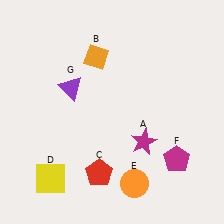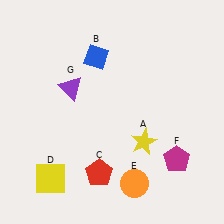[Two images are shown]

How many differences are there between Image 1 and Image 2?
There are 2 differences between the two images.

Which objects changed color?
A changed from magenta to yellow. B changed from orange to blue.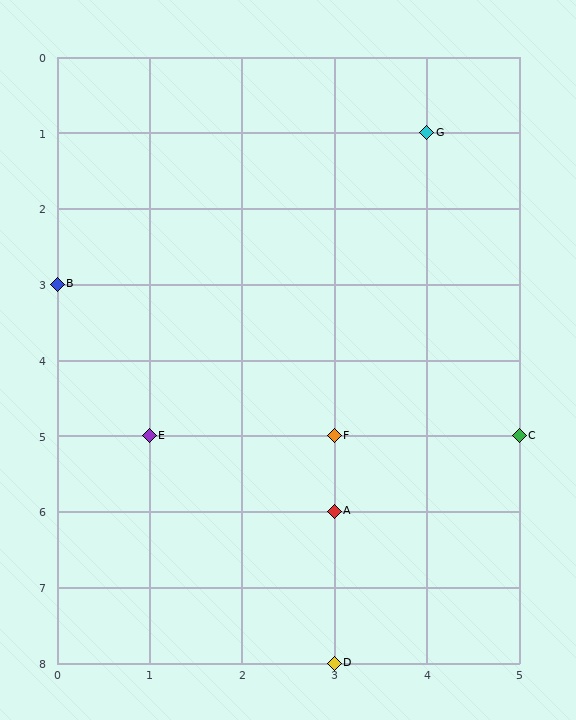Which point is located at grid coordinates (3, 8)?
Point D is at (3, 8).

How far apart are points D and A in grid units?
Points D and A are 2 rows apart.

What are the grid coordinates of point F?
Point F is at grid coordinates (3, 5).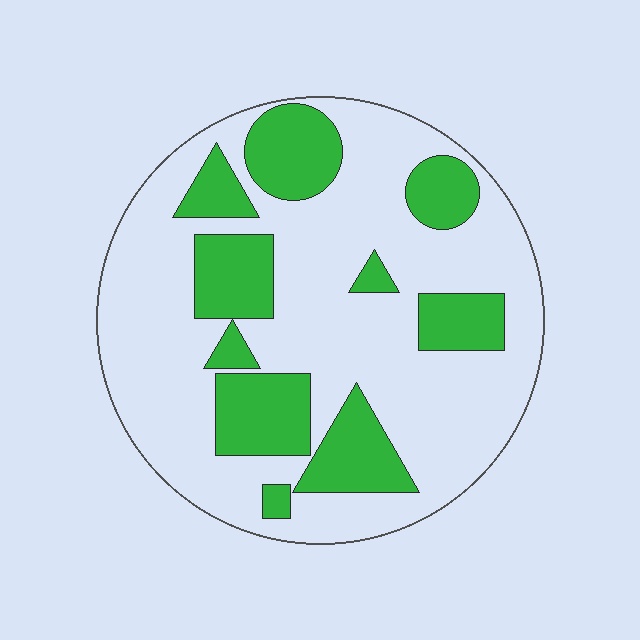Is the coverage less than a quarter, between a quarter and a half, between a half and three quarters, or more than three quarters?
Between a quarter and a half.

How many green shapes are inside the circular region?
10.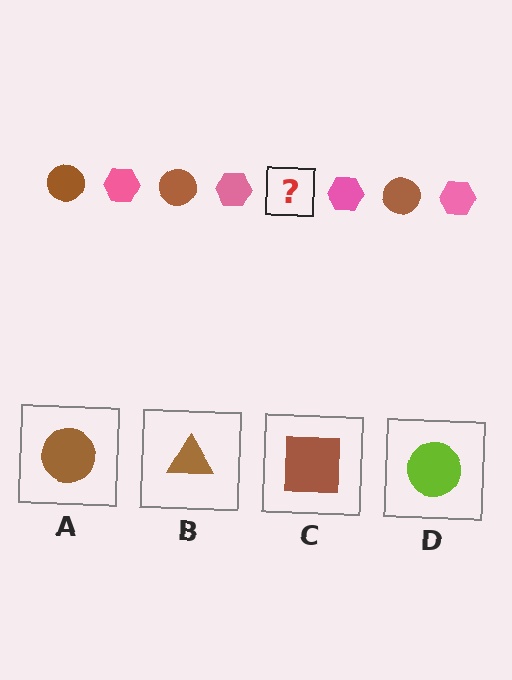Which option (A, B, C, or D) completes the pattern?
A.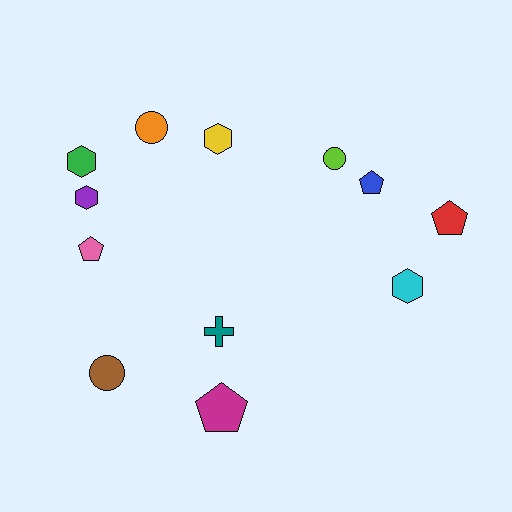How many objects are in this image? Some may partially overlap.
There are 12 objects.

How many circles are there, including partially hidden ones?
There are 3 circles.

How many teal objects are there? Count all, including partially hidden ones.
There is 1 teal object.